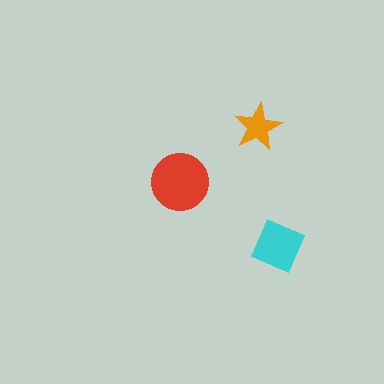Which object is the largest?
The red circle.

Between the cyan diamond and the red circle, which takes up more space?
The red circle.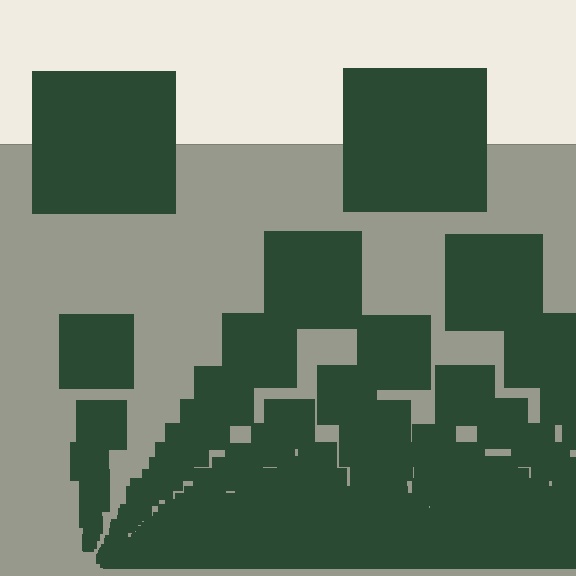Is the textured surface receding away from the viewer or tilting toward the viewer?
The surface appears to tilt toward the viewer. Texture elements get larger and sparser toward the top.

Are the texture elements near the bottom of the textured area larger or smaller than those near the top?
Smaller. The gradient is inverted — elements near the bottom are smaller and denser.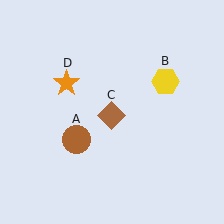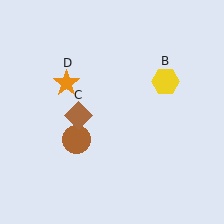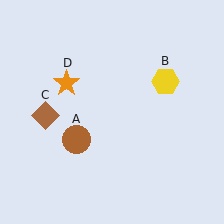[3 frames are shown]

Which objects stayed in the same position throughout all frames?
Brown circle (object A) and yellow hexagon (object B) and orange star (object D) remained stationary.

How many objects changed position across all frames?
1 object changed position: brown diamond (object C).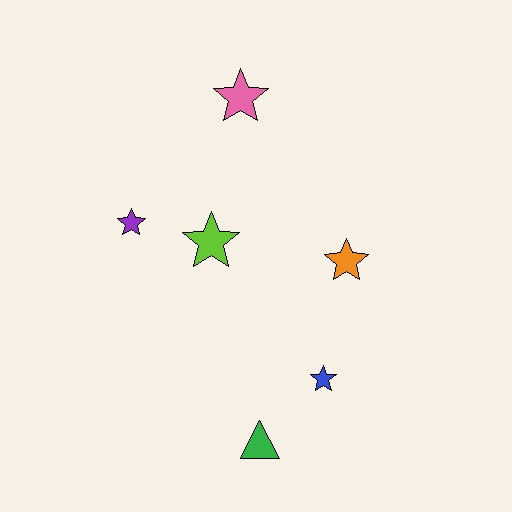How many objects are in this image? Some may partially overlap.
There are 6 objects.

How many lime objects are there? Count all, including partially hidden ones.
There is 1 lime object.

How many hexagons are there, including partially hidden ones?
There are no hexagons.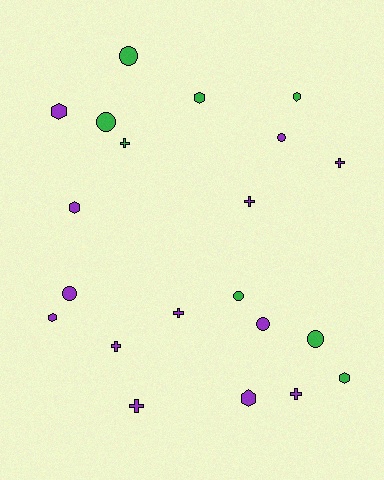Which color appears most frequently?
Purple, with 13 objects.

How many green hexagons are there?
There are 3 green hexagons.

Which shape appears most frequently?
Cross, with 7 objects.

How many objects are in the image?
There are 21 objects.